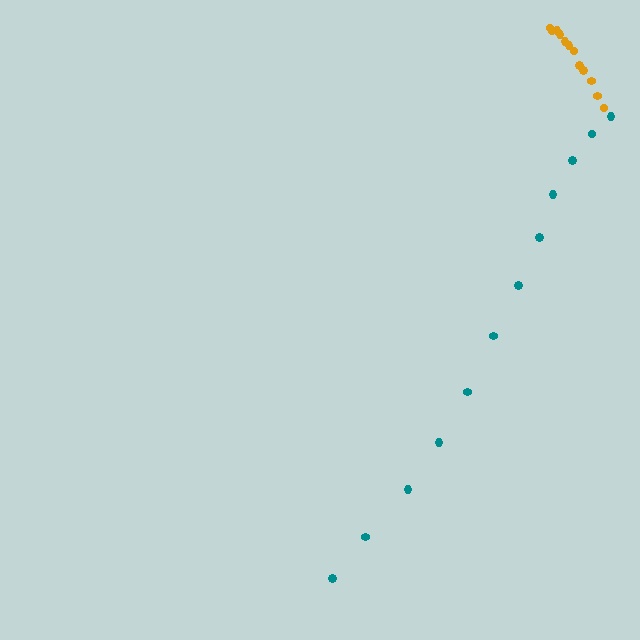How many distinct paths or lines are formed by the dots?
There are 2 distinct paths.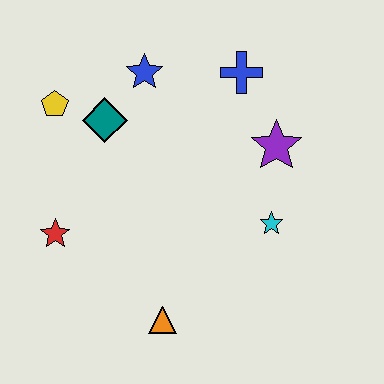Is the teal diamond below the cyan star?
No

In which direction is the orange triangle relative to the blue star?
The orange triangle is below the blue star.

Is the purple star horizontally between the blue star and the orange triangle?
No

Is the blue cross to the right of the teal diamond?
Yes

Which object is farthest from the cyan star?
The yellow pentagon is farthest from the cyan star.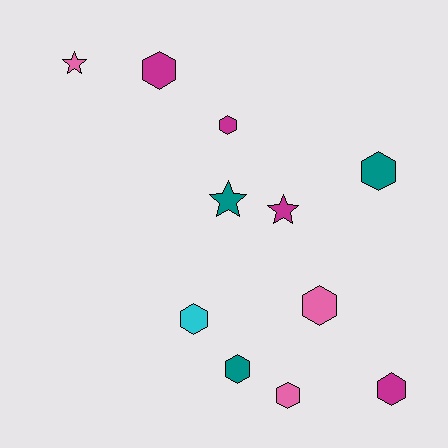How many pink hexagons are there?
There are 2 pink hexagons.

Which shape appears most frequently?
Hexagon, with 8 objects.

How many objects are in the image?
There are 11 objects.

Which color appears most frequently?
Magenta, with 4 objects.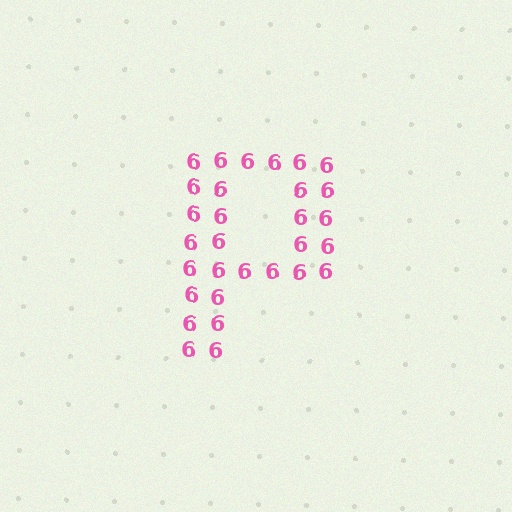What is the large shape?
The large shape is the letter P.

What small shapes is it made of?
It is made of small digit 6's.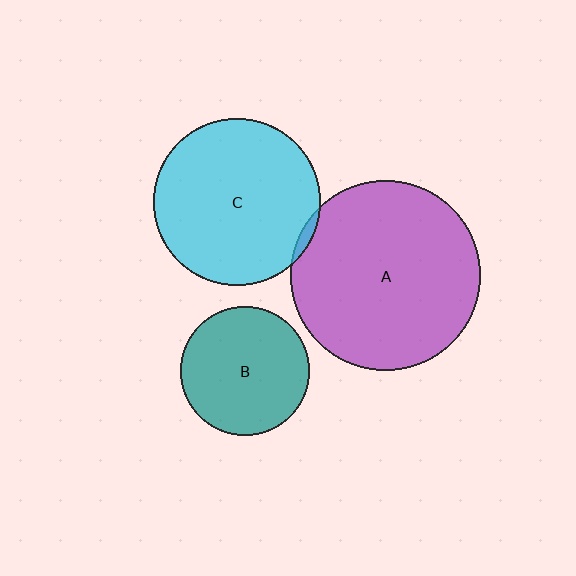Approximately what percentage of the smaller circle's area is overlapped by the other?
Approximately 5%.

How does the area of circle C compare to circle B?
Approximately 1.7 times.